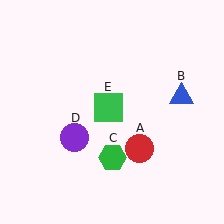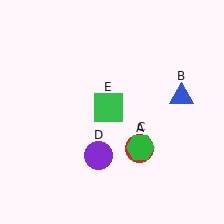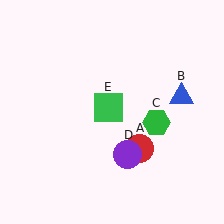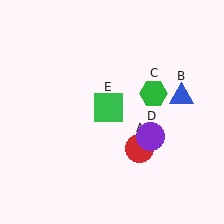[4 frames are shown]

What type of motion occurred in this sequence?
The green hexagon (object C), purple circle (object D) rotated counterclockwise around the center of the scene.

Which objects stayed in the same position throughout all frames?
Red circle (object A) and blue triangle (object B) and green square (object E) remained stationary.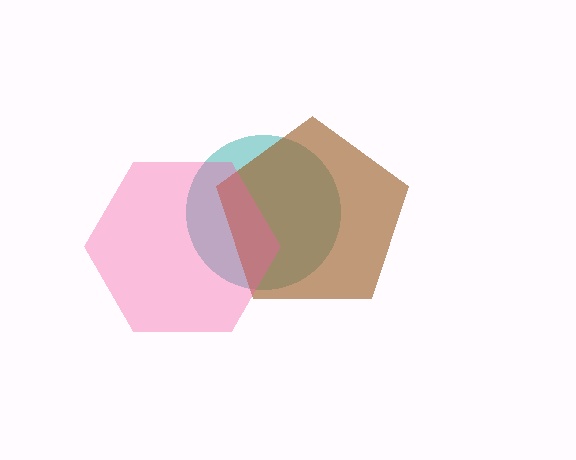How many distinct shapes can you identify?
There are 3 distinct shapes: a teal circle, a brown pentagon, a pink hexagon.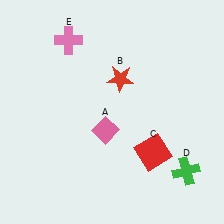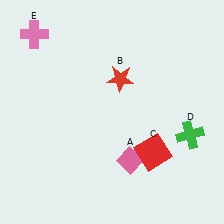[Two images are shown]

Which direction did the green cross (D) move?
The green cross (D) moved up.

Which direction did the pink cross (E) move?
The pink cross (E) moved left.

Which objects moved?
The objects that moved are: the pink diamond (A), the green cross (D), the pink cross (E).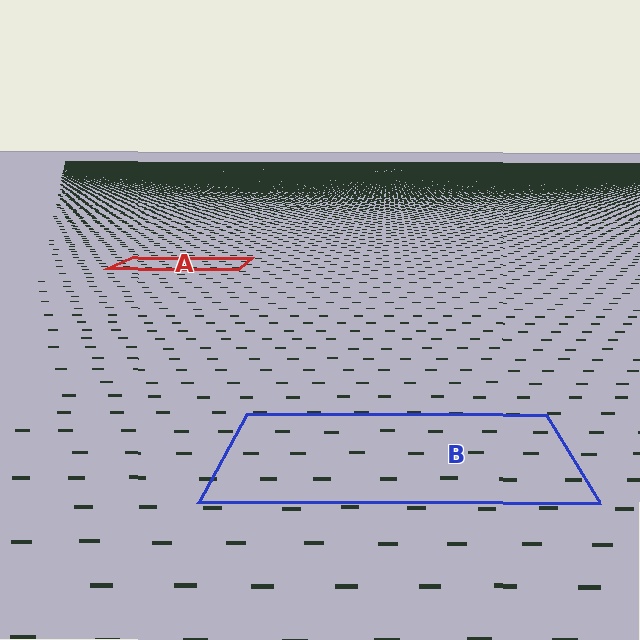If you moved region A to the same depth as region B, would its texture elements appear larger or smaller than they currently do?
They would appear larger. At a closer depth, the same texture elements are projected at a bigger on-screen size.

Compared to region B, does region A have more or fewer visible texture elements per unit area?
Region A has more texture elements per unit area — they are packed more densely because it is farther away.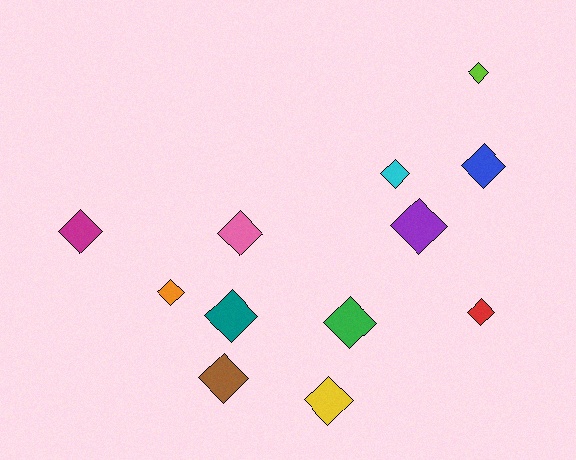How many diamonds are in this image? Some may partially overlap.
There are 12 diamonds.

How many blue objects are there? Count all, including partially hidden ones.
There is 1 blue object.